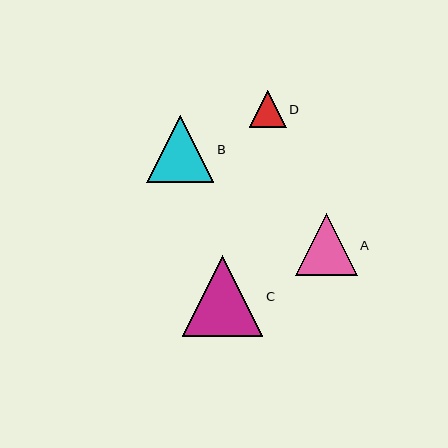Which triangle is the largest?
Triangle C is the largest with a size of approximately 80 pixels.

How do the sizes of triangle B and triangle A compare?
Triangle B and triangle A are approximately the same size.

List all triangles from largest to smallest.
From largest to smallest: C, B, A, D.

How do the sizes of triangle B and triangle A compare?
Triangle B and triangle A are approximately the same size.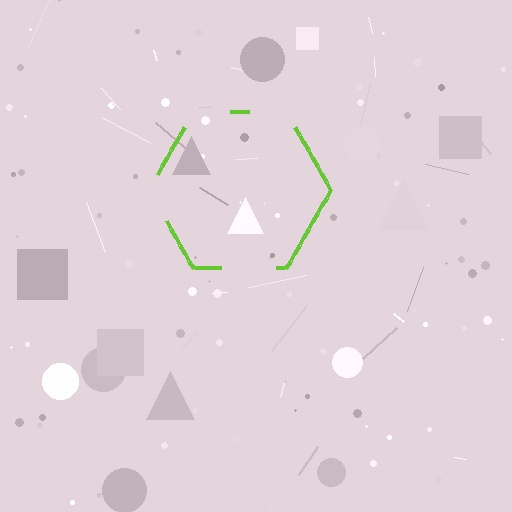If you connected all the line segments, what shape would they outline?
They would outline a hexagon.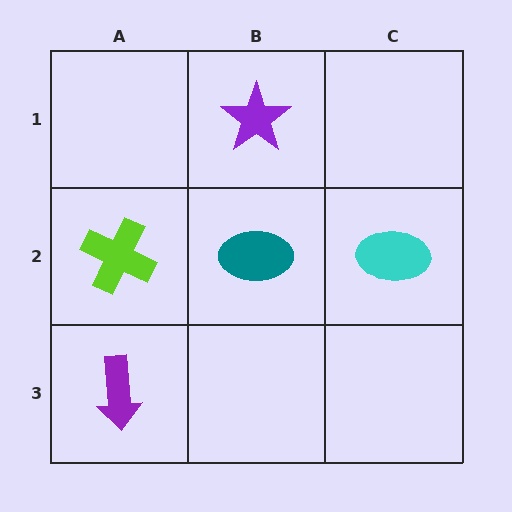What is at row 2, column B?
A teal ellipse.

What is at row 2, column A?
A lime cross.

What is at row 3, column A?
A purple arrow.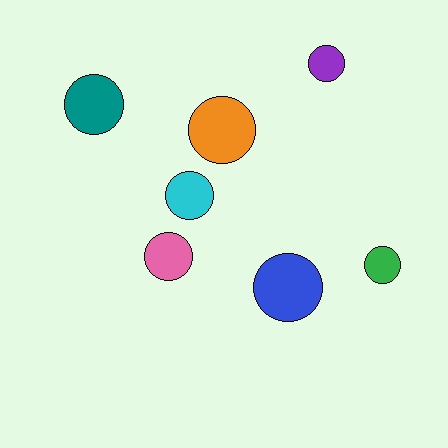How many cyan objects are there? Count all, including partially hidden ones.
There is 1 cyan object.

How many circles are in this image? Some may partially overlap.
There are 7 circles.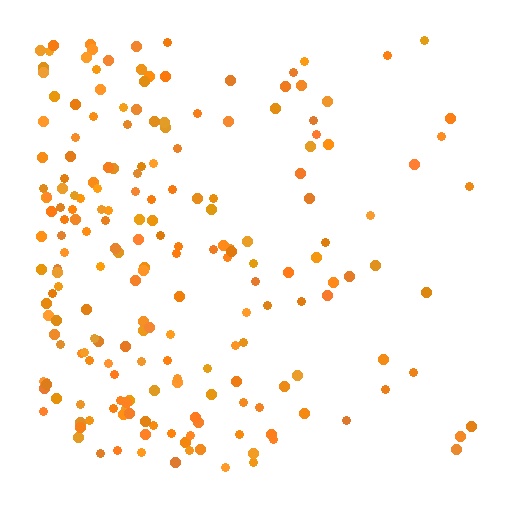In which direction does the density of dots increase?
From right to left, with the left side densest.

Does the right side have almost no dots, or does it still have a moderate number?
Still a moderate number, just noticeably fewer than the left.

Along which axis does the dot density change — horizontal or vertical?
Horizontal.